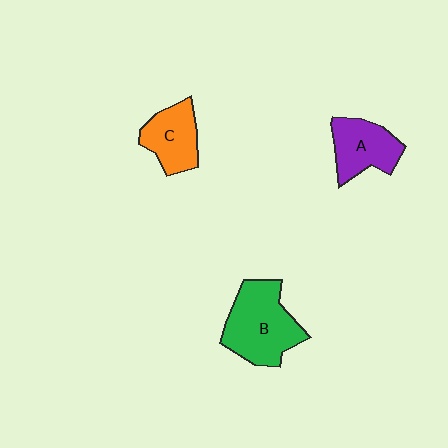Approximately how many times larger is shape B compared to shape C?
Approximately 1.6 times.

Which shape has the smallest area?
Shape C (orange).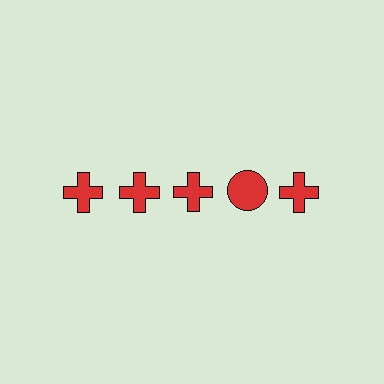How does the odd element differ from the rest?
It has a different shape: circle instead of cross.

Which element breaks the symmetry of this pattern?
The red circle in the top row, second from right column breaks the symmetry. All other shapes are red crosses.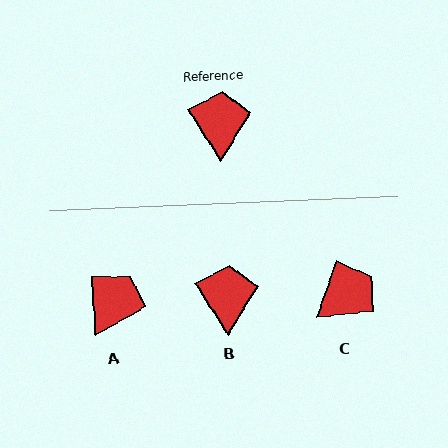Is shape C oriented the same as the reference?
No, it is off by about 52 degrees.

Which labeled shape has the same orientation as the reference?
B.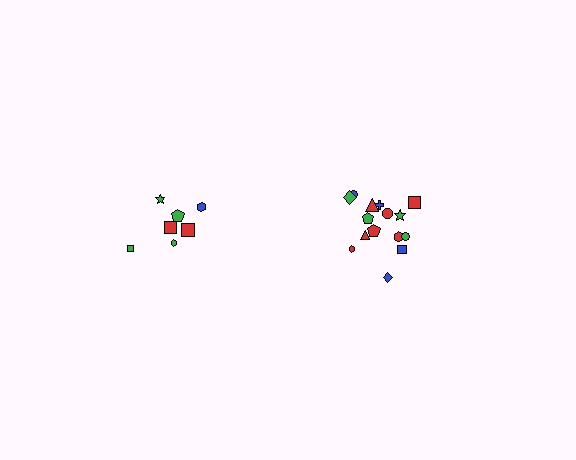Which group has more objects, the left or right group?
The right group.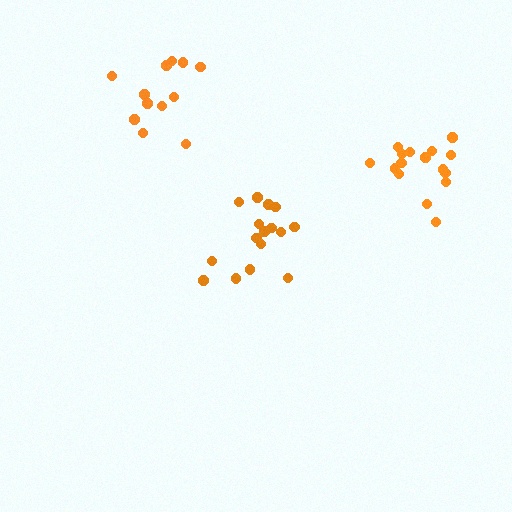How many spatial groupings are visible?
There are 3 spatial groupings.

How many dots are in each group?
Group 1: 12 dots, Group 2: 16 dots, Group 3: 17 dots (45 total).